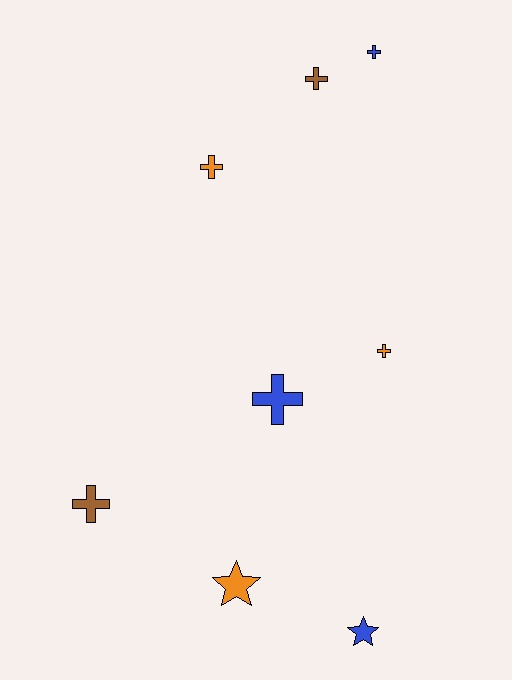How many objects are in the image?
There are 8 objects.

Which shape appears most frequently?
Cross, with 6 objects.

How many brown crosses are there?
There are 2 brown crosses.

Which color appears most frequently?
Orange, with 3 objects.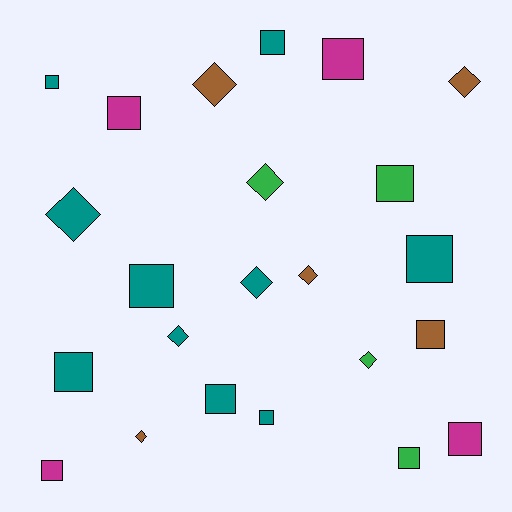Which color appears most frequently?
Teal, with 10 objects.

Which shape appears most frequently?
Square, with 14 objects.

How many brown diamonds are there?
There are 4 brown diamonds.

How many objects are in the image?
There are 23 objects.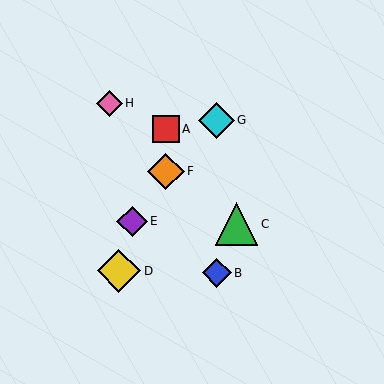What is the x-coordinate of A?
Object A is at x≈166.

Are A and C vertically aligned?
No, A is at x≈166 and C is at x≈237.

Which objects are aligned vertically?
Objects A, F are aligned vertically.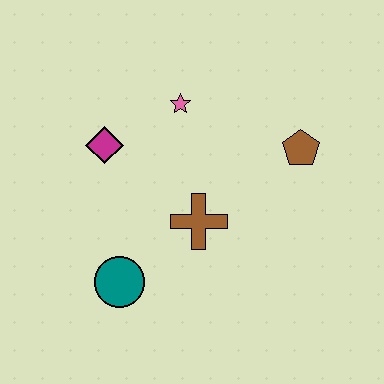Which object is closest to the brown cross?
The teal circle is closest to the brown cross.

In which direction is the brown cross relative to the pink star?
The brown cross is below the pink star.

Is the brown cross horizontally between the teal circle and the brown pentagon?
Yes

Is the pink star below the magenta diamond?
No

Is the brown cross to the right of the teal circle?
Yes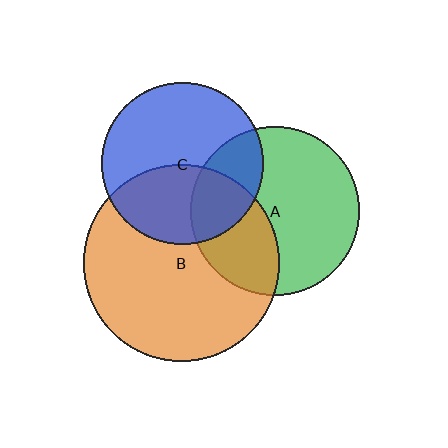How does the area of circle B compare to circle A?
Approximately 1.4 times.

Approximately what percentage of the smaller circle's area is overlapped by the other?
Approximately 35%.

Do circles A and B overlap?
Yes.